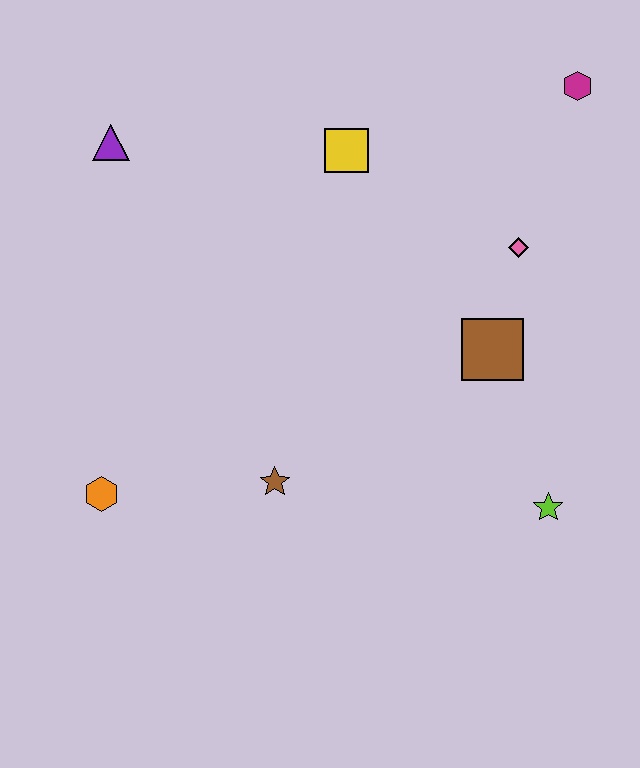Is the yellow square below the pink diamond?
No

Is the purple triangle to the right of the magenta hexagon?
No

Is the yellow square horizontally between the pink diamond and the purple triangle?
Yes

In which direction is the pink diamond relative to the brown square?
The pink diamond is above the brown square.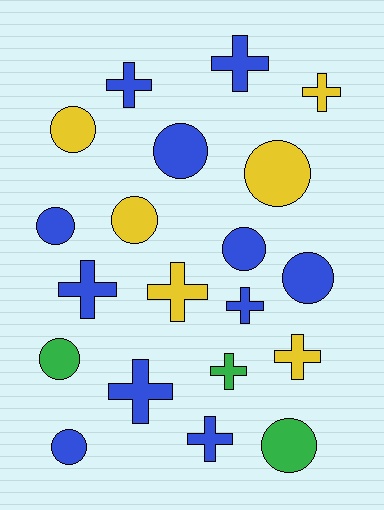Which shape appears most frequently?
Cross, with 10 objects.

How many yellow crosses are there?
There are 3 yellow crosses.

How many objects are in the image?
There are 20 objects.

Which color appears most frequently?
Blue, with 11 objects.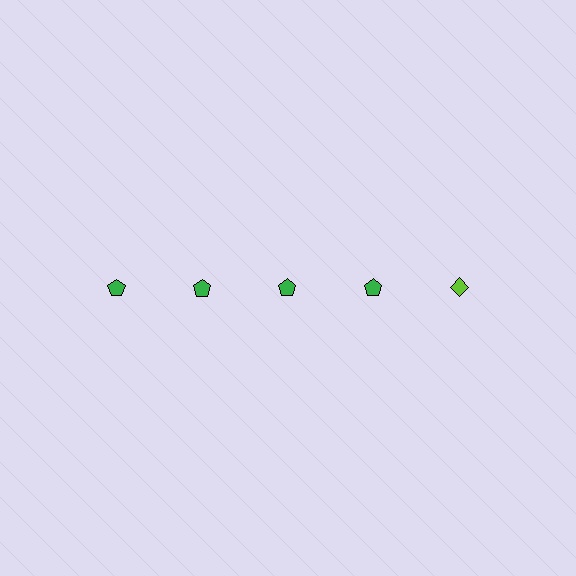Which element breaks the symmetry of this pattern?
The lime diamond in the top row, rightmost column breaks the symmetry. All other shapes are green pentagons.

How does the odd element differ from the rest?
It differs in both color (lime instead of green) and shape (diamond instead of pentagon).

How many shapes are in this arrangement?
There are 5 shapes arranged in a grid pattern.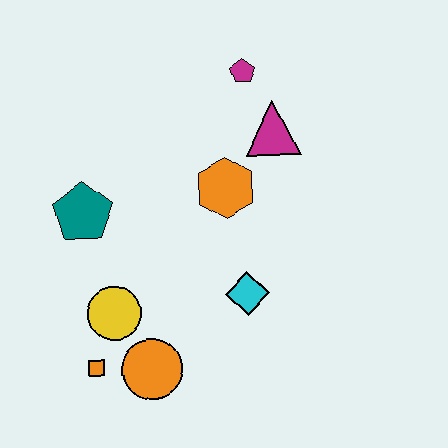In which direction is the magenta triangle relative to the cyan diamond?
The magenta triangle is above the cyan diamond.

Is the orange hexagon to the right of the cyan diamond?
No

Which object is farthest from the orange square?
The magenta pentagon is farthest from the orange square.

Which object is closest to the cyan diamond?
The orange hexagon is closest to the cyan diamond.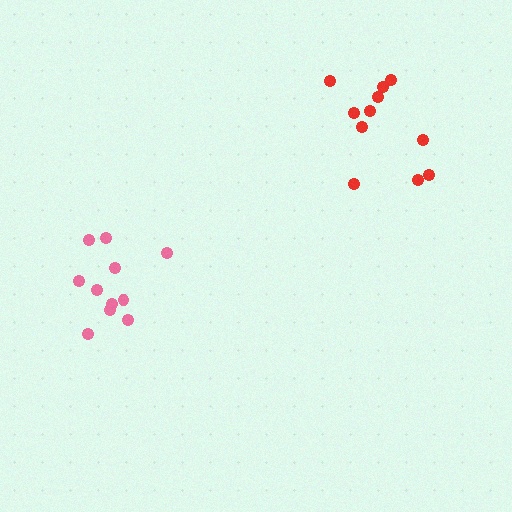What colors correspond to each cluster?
The clusters are colored: red, pink.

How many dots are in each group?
Group 1: 11 dots, Group 2: 11 dots (22 total).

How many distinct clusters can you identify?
There are 2 distinct clusters.